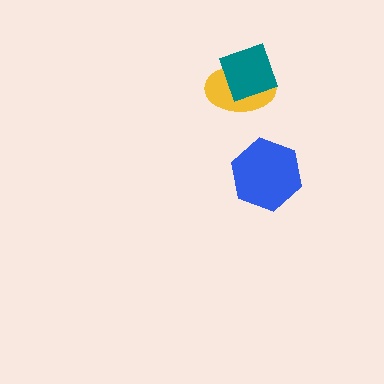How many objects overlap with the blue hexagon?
0 objects overlap with the blue hexagon.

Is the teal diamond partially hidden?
No, no other shape covers it.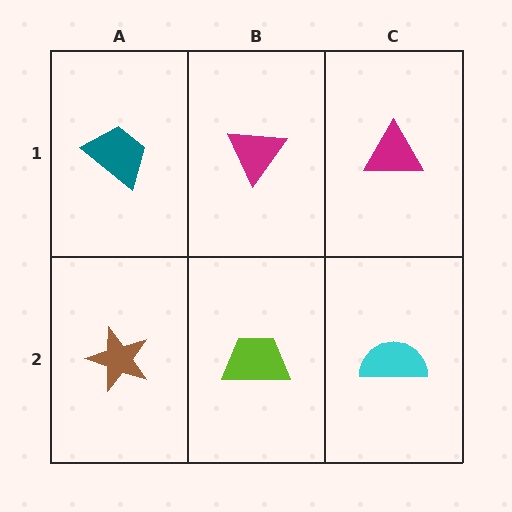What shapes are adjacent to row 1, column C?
A cyan semicircle (row 2, column C), a magenta triangle (row 1, column B).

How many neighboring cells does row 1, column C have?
2.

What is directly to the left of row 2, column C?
A lime trapezoid.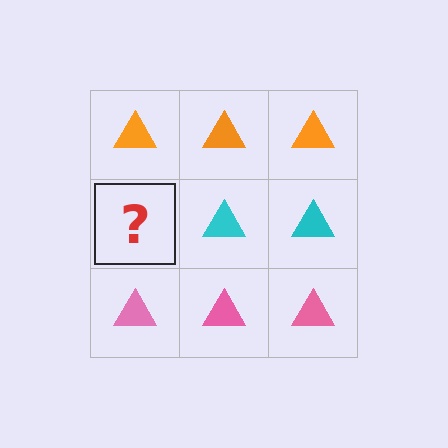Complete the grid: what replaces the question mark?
The question mark should be replaced with a cyan triangle.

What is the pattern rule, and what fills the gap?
The rule is that each row has a consistent color. The gap should be filled with a cyan triangle.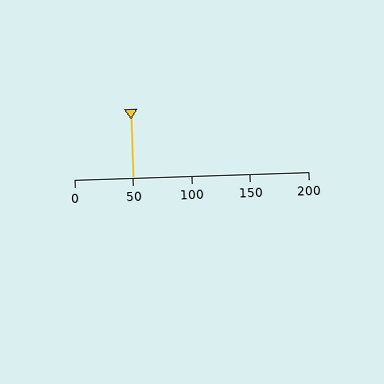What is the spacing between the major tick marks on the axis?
The major ticks are spaced 50 apart.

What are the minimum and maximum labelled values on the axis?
The axis runs from 0 to 200.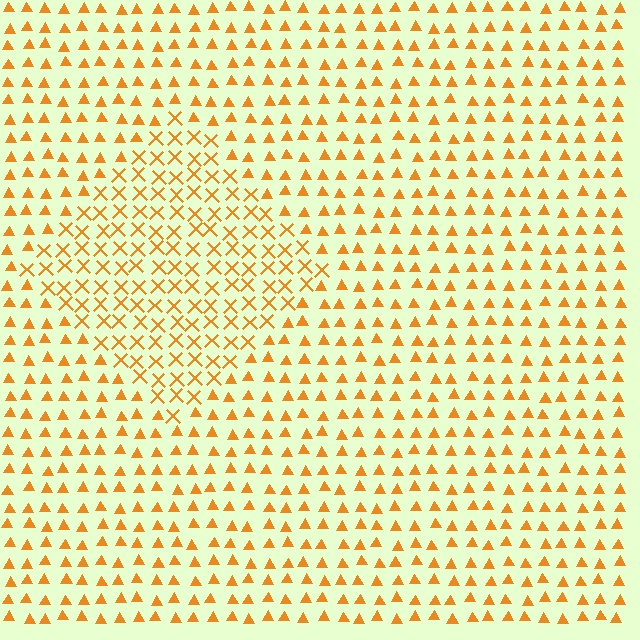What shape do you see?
I see a diamond.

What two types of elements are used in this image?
The image uses X marks inside the diamond region and triangles outside it.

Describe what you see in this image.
The image is filled with small orange elements arranged in a uniform grid. A diamond-shaped region contains X marks, while the surrounding area contains triangles. The boundary is defined purely by the change in element shape.